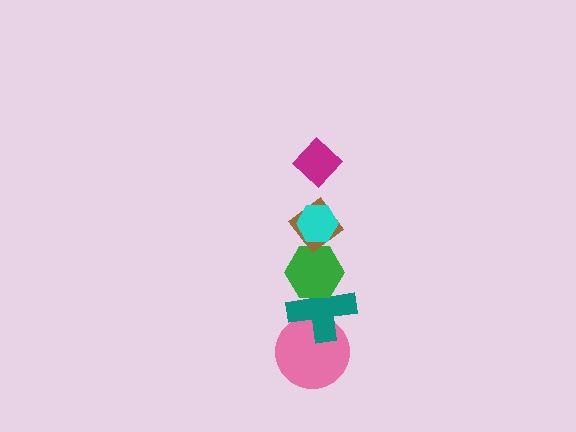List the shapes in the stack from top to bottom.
From top to bottom: the magenta diamond, the cyan hexagon, the brown diamond, the green hexagon, the teal cross, the pink circle.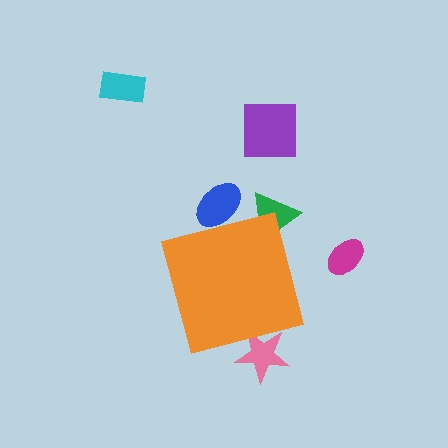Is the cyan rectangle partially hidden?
No, the cyan rectangle is fully visible.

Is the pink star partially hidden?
Yes, the pink star is partially hidden behind the orange square.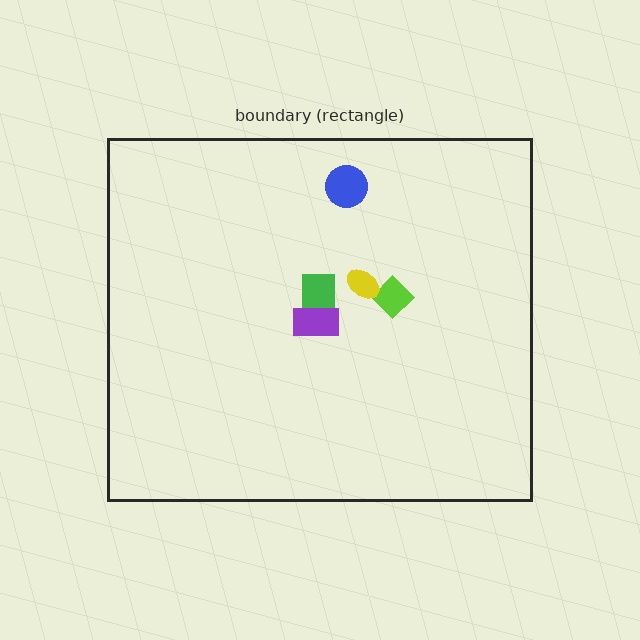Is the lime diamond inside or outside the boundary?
Inside.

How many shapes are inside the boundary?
5 inside, 0 outside.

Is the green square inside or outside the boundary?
Inside.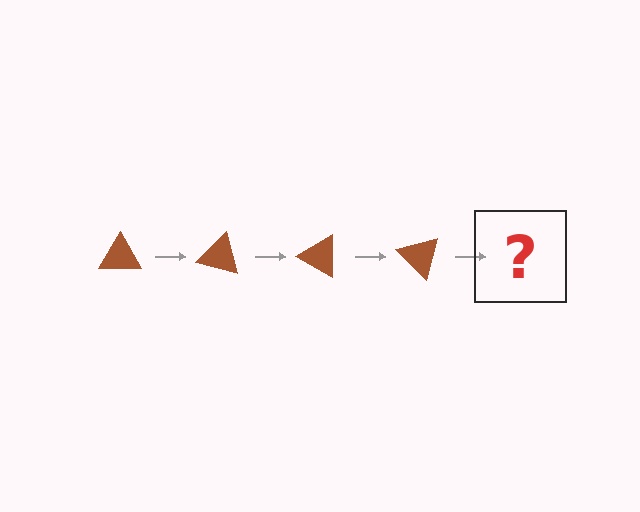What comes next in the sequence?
The next element should be a brown triangle rotated 60 degrees.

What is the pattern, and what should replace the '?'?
The pattern is that the triangle rotates 15 degrees each step. The '?' should be a brown triangle rotated 60 degrees.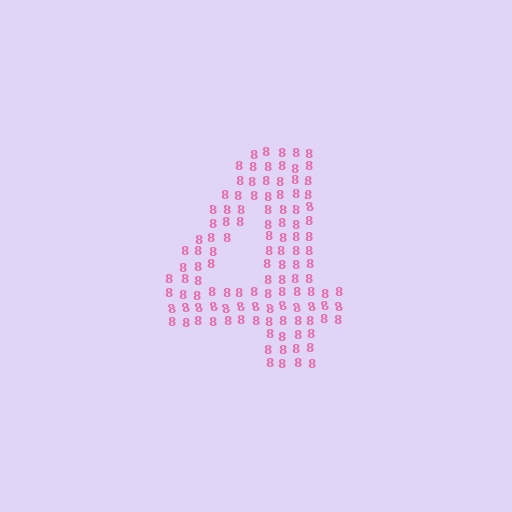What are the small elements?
The small elements are digit 8's.